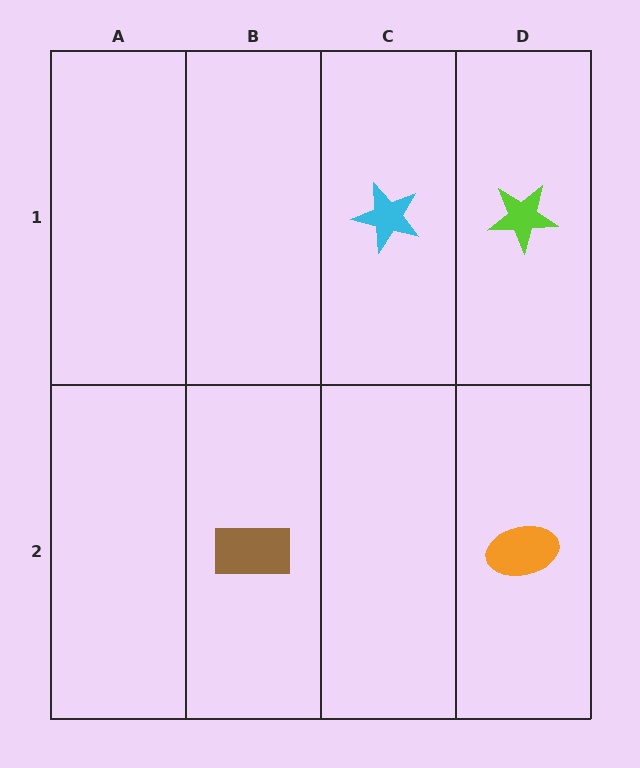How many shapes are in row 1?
2 shapes.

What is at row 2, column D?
An orange ellipse.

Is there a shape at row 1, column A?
No, that cell is empty.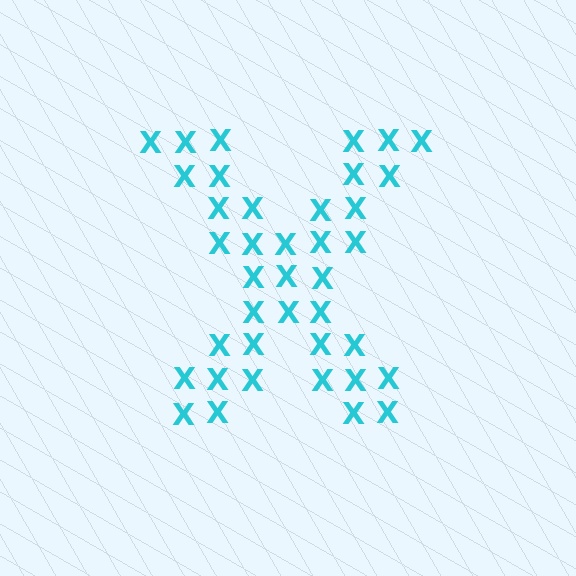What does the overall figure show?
The overall figure shows the letter X.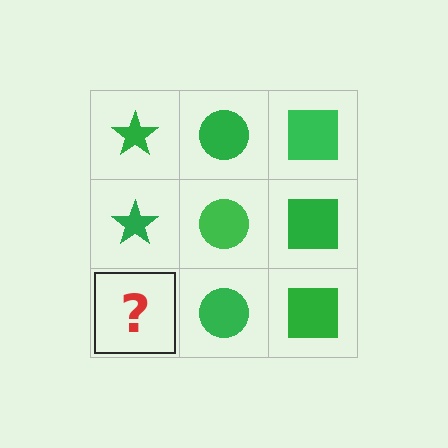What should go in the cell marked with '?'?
The missing cell should contain a green star.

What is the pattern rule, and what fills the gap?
The rule is that each column has a consistent shape. The gap should be filled with a green star.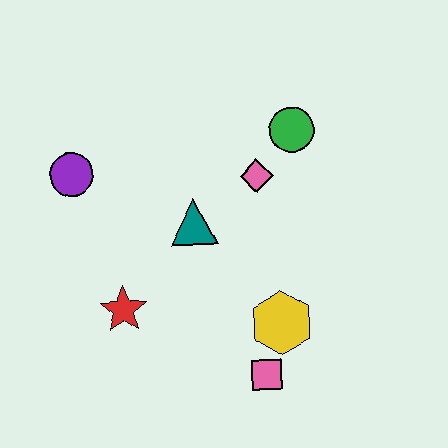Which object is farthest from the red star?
The green circle is farthest from the red star.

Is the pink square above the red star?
No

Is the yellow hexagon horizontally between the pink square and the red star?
No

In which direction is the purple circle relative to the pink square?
The purple circle is above the pink square.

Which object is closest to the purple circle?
The teal triangle is closest to the purple circle.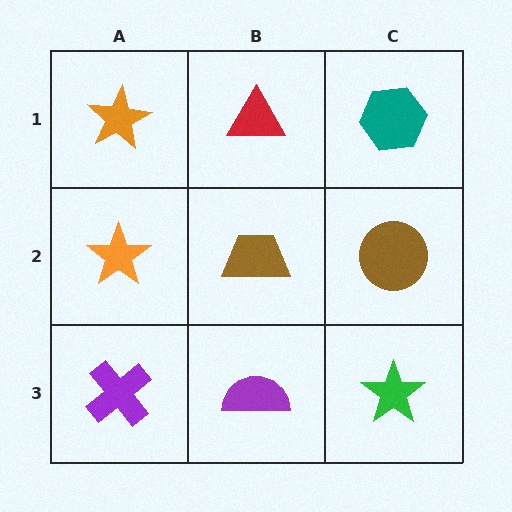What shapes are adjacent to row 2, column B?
A red triangle (row 1, column B), a purple semicircle (row 3, column B), an orange star (row 2, column A), a brown circle (row 2, column C).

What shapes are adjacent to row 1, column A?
An orange star (row 2, column A), a red triangle (row 1, column B).